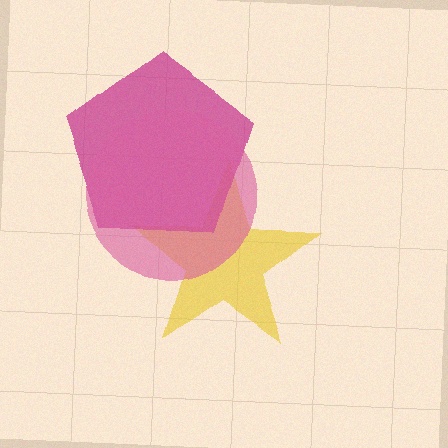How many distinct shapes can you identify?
There are 3 distinct shapes: a yellow star, a magenta pentagon, a pink circle.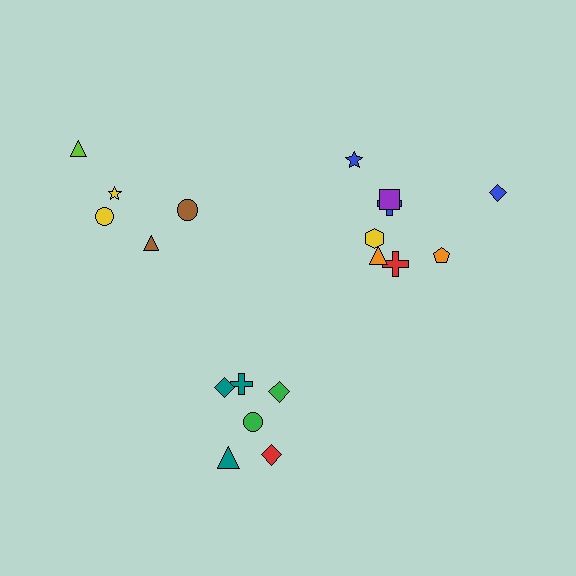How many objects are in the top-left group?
There are 5 objects.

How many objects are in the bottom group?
There are 6 objects.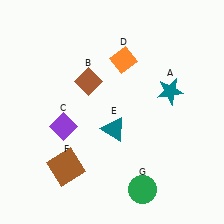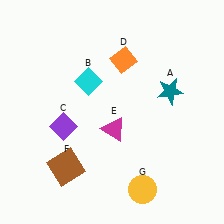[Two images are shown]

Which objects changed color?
B changed from brown to cyan. E changed from teal to magenta. G changed from green to yellow.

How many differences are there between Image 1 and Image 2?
There are 3 differences between the two images.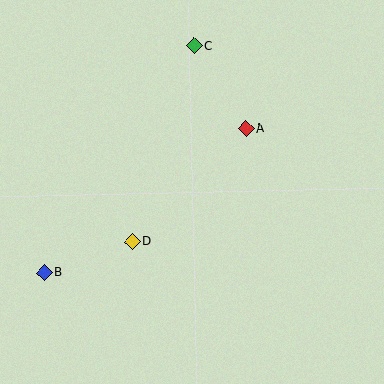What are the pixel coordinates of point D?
Point D is at (132, 242).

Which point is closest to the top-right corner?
Point A is closest to the top-right corner.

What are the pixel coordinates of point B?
Point B is at (44, 273).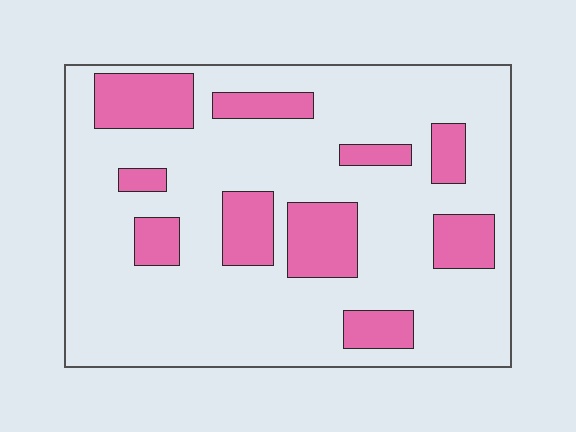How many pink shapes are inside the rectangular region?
10.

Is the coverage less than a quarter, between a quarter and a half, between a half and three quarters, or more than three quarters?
Less than a quarter.